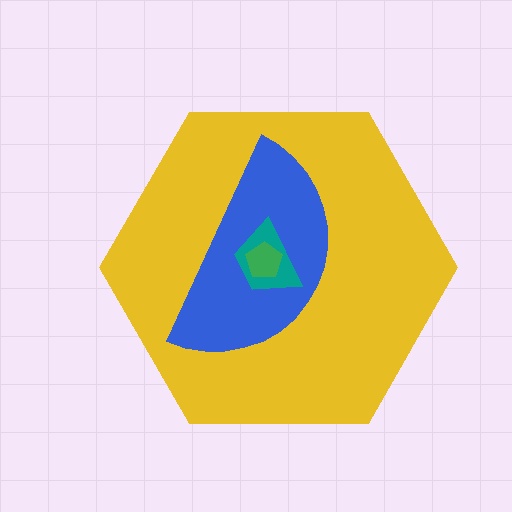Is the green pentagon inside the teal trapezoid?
Yes.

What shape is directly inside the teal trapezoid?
The green pentagon.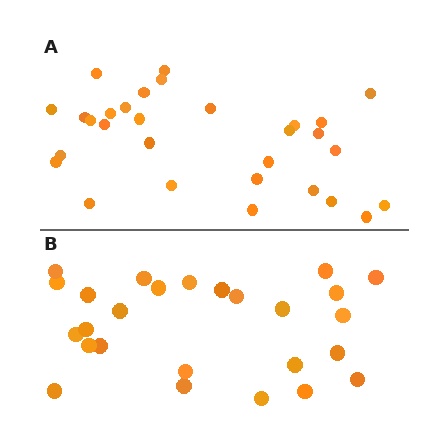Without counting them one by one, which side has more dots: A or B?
Region A (the top region) has more dots.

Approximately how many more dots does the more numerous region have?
Region A has about 4 more dots than region B.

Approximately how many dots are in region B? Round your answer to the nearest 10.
About 30 dots. (The exact count is 26, which rounds to 30.)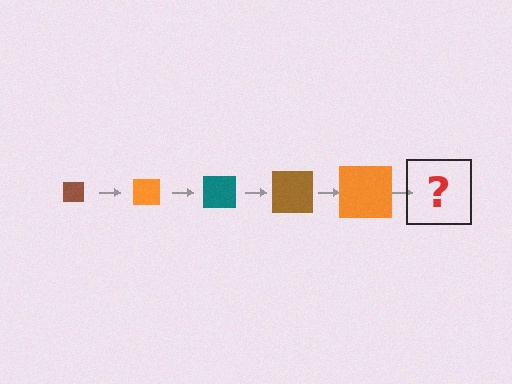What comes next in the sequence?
The next element should be a teal square, larger than the previous one.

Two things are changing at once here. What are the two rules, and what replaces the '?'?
The two rules are that the square grows larger each step and the color cycles through brown, orange, and teal. The '?' should be a teal square, larger than the previous one.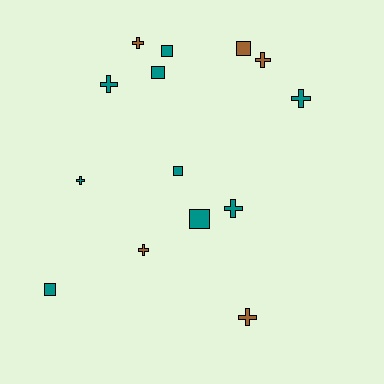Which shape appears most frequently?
Cross, with 8 objects.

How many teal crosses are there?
There are 4 teal crosses.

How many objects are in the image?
There are 14 objects.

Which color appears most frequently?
Teal, with 9 objects.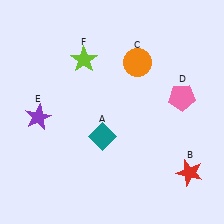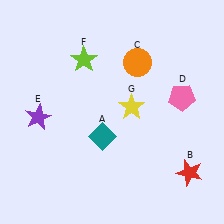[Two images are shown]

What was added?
A yellow star (G) was added in Image 2.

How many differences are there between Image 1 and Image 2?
There is 1 difference between the two images.